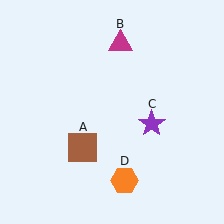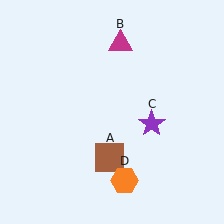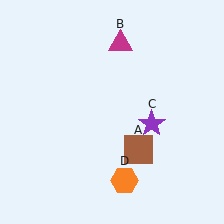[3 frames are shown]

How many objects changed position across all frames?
1 object changed position: brown square (object A).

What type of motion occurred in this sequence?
The brown square (object A) rotated counterclockwise around the center of the scene.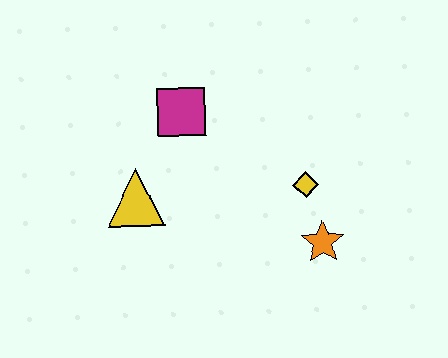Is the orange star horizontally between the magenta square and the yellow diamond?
No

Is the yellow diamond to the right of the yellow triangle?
Yes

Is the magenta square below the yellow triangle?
No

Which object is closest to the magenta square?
The yellow triangle is closest to the magenta square.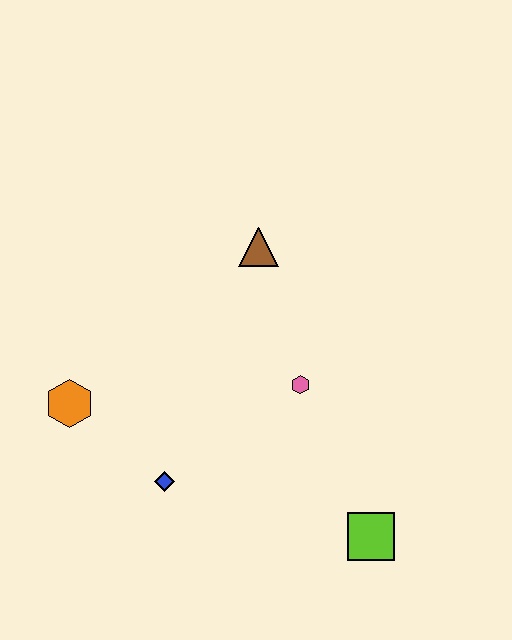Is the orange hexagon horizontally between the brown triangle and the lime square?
No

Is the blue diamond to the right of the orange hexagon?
Yes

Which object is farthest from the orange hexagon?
The lime square is farthest from the orange hexagon.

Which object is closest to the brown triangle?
The pink hexagon is closest to the brown triangle.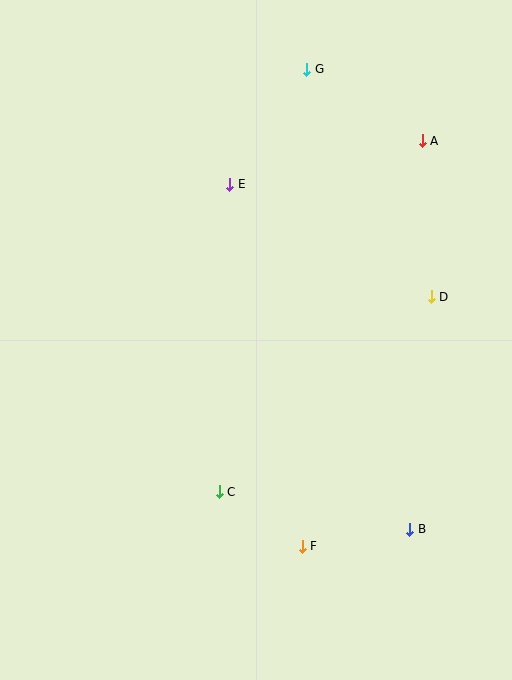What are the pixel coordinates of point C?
Point C is at (219, 492).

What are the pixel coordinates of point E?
Point E is at (230, 184).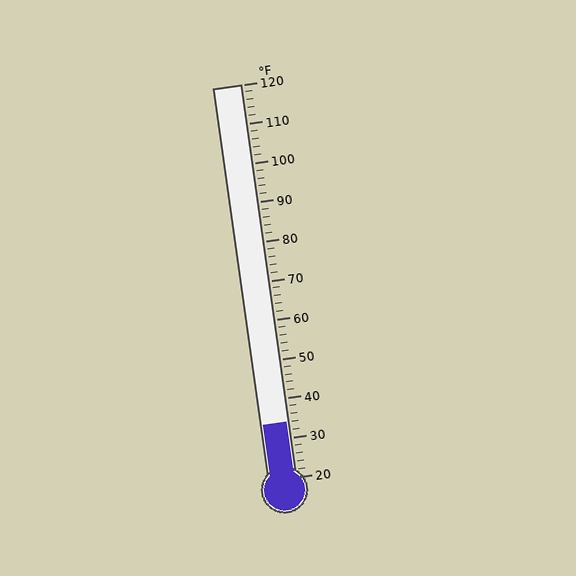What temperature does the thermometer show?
The thermometer shows approximately 34°F.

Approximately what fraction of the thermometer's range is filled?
The thermometer is filled to approximately 15% of its range.